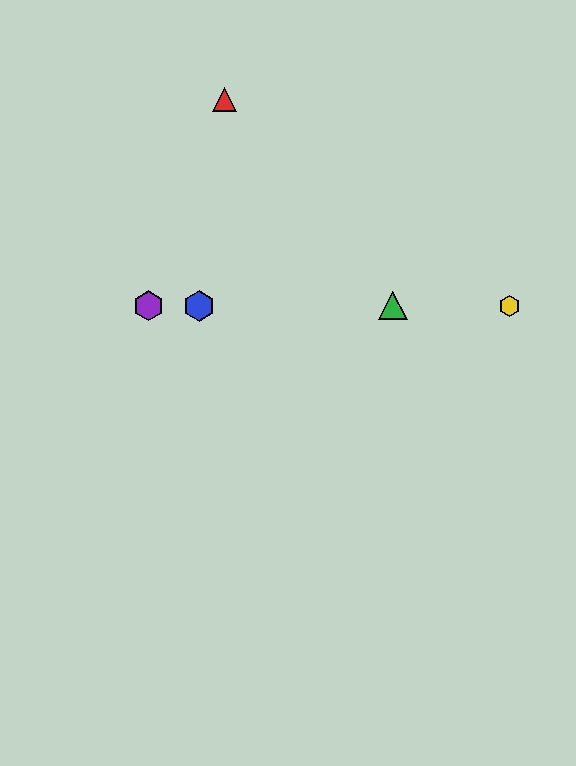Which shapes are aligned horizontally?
The blue hexagon, the green triangle, the yellow hexagon, the purple hexagon are aligned horizontally.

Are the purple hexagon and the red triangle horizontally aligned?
No, the purple hexagon is at y≈306 and the red triangle is at y≈100.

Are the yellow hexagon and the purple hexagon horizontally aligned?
Yes, both are at y≈306.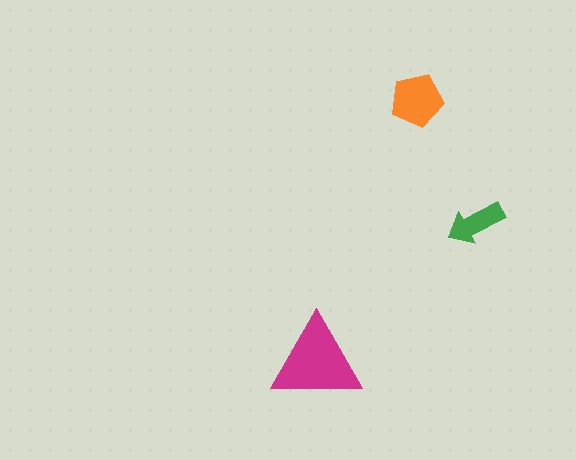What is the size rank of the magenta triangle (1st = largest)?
1st.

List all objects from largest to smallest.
The magenta triangle, the orange pentagon, the green arrow.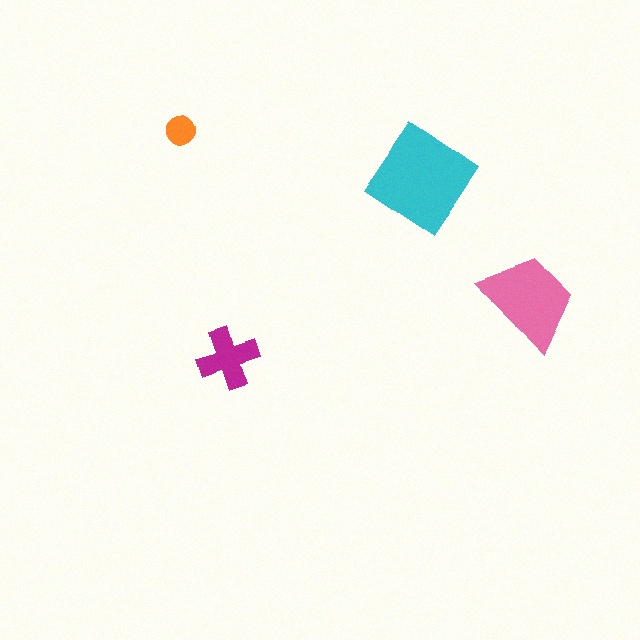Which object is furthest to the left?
The orange circle is leftmost.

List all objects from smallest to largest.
The orange circle, the magenta cross, the pink trapezoid, the cyan diamond.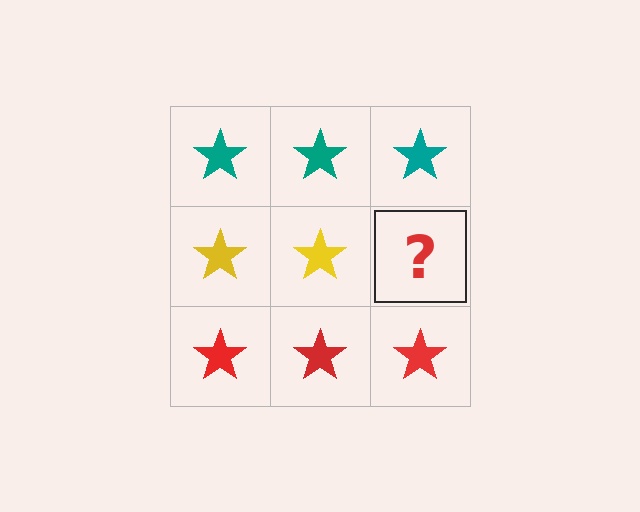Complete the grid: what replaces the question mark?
The question mark should be replaced with a yellow star.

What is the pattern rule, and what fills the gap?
The rule is that each row has a consistent color. The gap should be filled with a yellow star.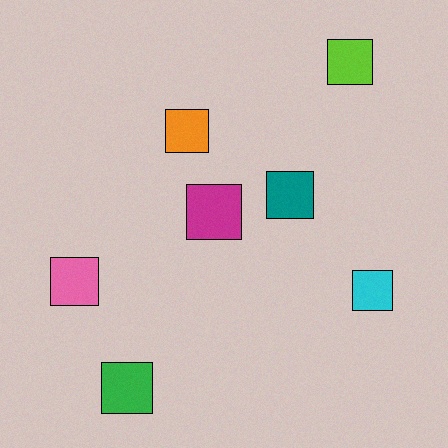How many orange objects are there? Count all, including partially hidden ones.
There is 1 orange object.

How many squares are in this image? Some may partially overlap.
There are 7 squares.